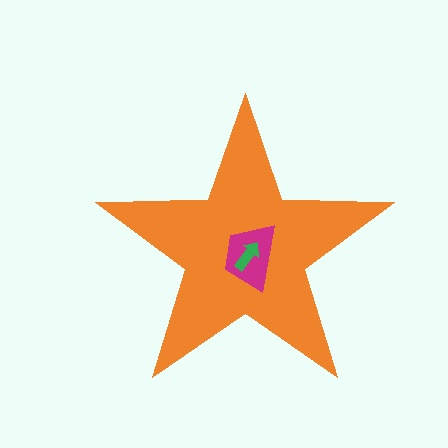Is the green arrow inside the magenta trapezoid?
Yes.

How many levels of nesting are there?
3.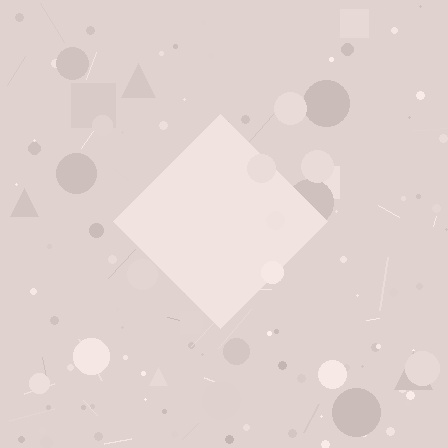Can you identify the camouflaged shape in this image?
The camouflaged shape is a diamond.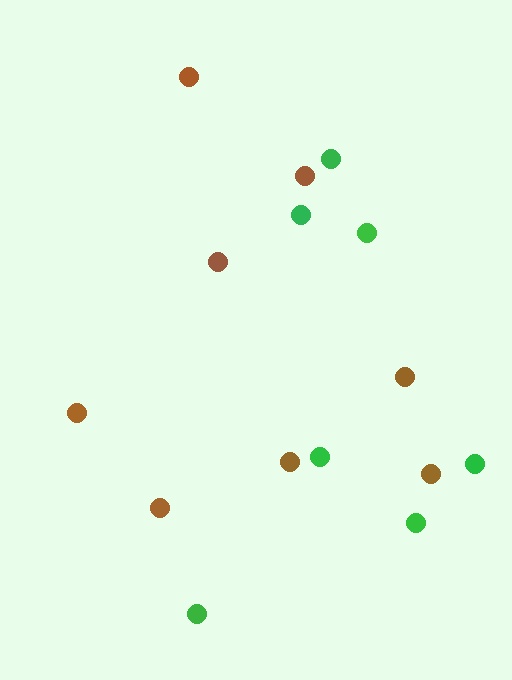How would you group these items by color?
There are 2 groups: one group of brown circles (8) and one group of green circles (7).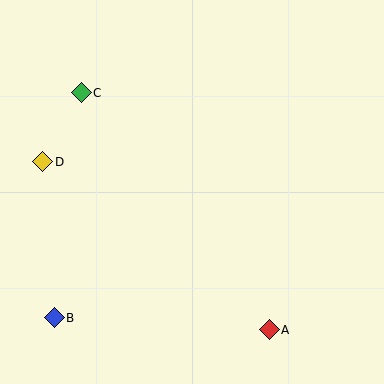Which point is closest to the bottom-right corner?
Point A is closest to the bottom-right corner.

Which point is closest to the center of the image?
Point C at (81, 93) is closest to the center.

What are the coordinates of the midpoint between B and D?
The midpoint between B and D is at (48, 240).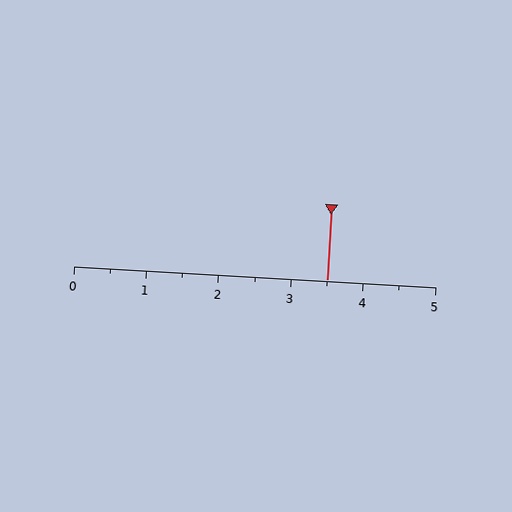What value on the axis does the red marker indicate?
The marker indicates approximately 3.5.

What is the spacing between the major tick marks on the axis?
The major ticks are spaced 1 apart.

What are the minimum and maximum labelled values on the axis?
The axis runs from 0 to 5.